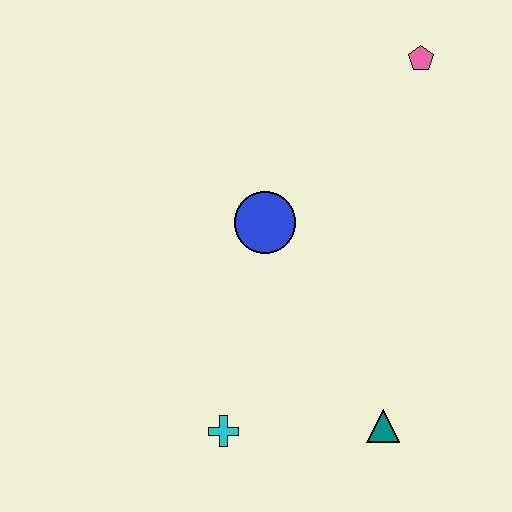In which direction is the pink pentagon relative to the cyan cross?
The pink pentagon is above the cyan cross.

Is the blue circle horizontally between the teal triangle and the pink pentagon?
No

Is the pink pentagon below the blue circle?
No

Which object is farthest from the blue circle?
The teal triangle is farthest from the blue circle.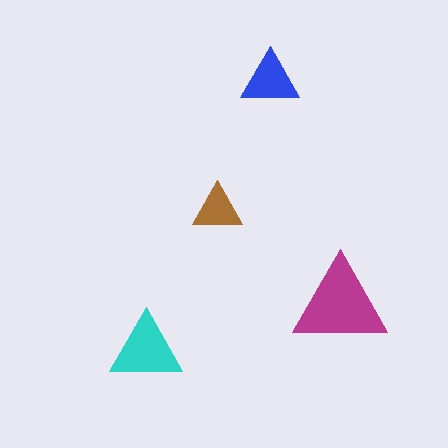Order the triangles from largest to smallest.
the magenta one, the cyan one, the blue one, the brown one.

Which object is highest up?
The blue triangle is topmost.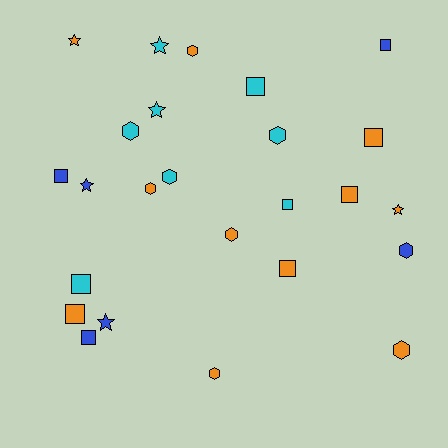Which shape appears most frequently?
Square, with 10 objects.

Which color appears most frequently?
Orange, with 11 objects.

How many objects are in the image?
There are 25 objects.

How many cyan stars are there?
There are 2 cyan stars.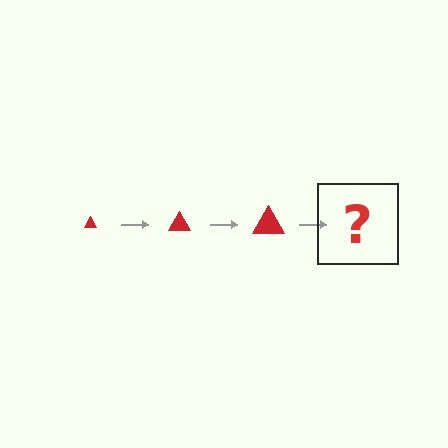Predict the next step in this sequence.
The next step is a red triangle, larger than the previous one.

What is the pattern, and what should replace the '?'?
The pattern is that the triangle gets progressively larger each step. The '?' should be a red triangle, larger than the previous one.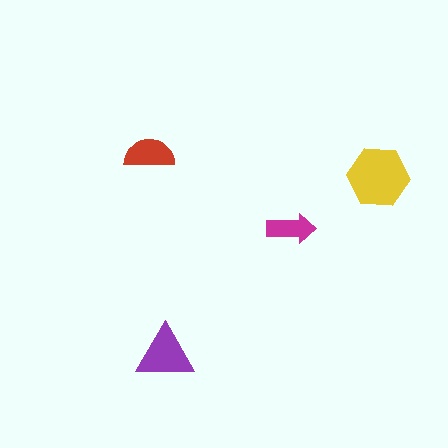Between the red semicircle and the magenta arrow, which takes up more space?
The red semicircle.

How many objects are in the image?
There are 4 objects in the image.